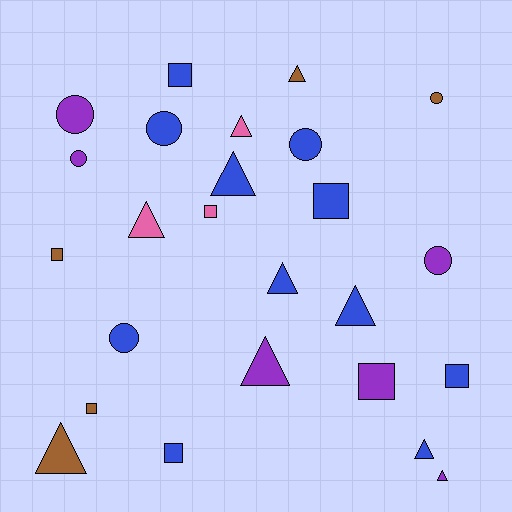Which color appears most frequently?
Blue, with 11 objects.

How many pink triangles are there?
There are 2 pink triangles.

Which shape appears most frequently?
Triangle, with 10 objects.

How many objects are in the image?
There are 25 objects.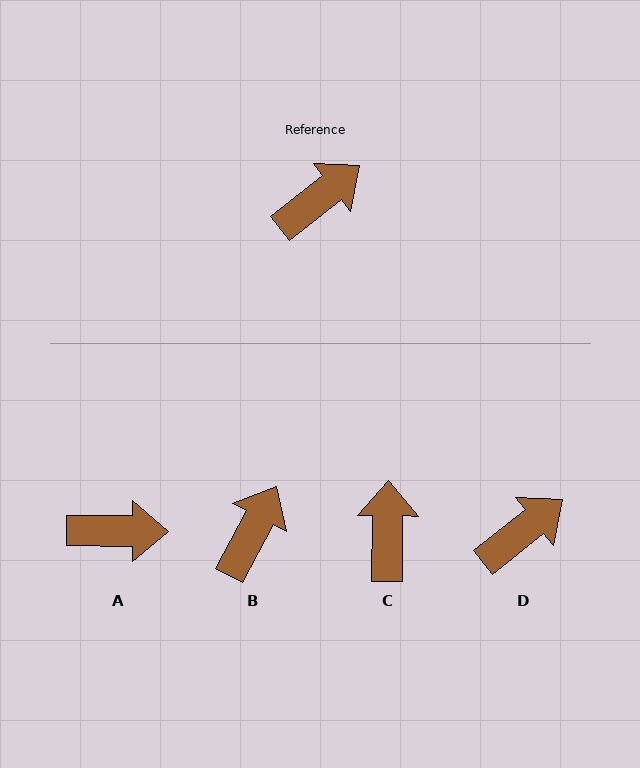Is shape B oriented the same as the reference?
No, it is off by about 24 degrees.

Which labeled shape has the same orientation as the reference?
D.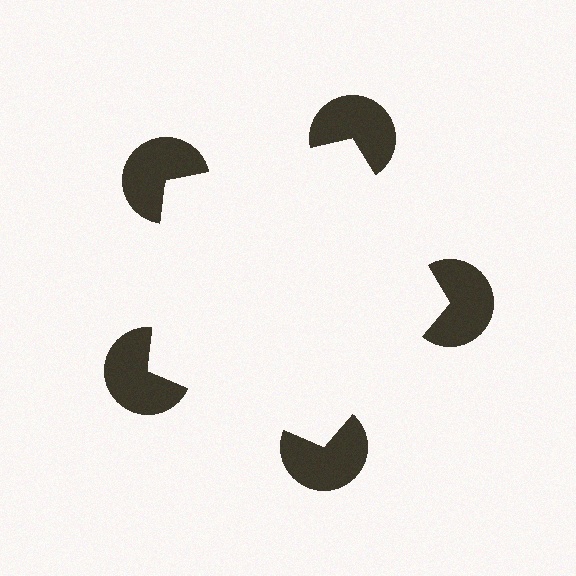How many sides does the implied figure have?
5 sides.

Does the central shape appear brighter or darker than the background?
It typically appears slightly brighter than the background, even though no actual brightness change is drawn.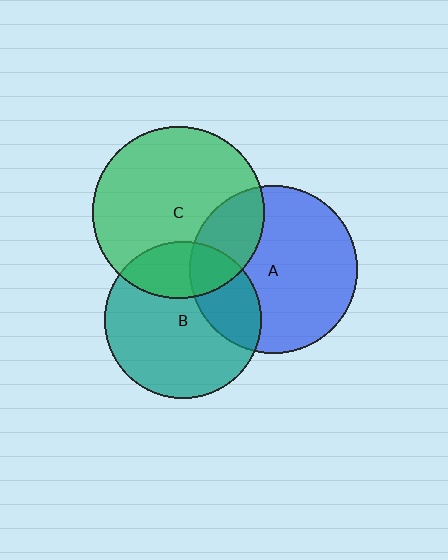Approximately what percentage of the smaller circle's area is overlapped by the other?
Approximately 25%.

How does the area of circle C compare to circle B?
Approximately 1.2 times.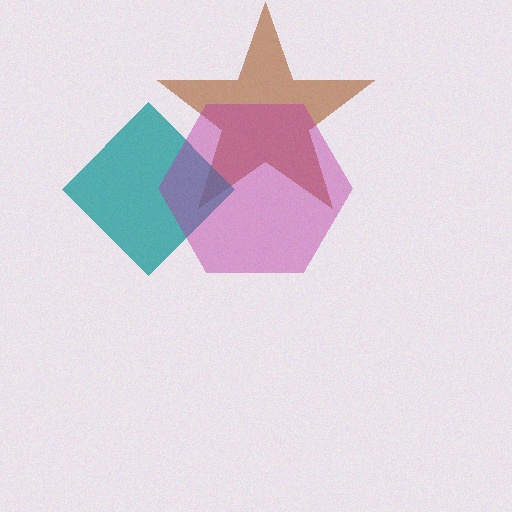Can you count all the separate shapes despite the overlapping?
Yes, there are 3 separate shapes.